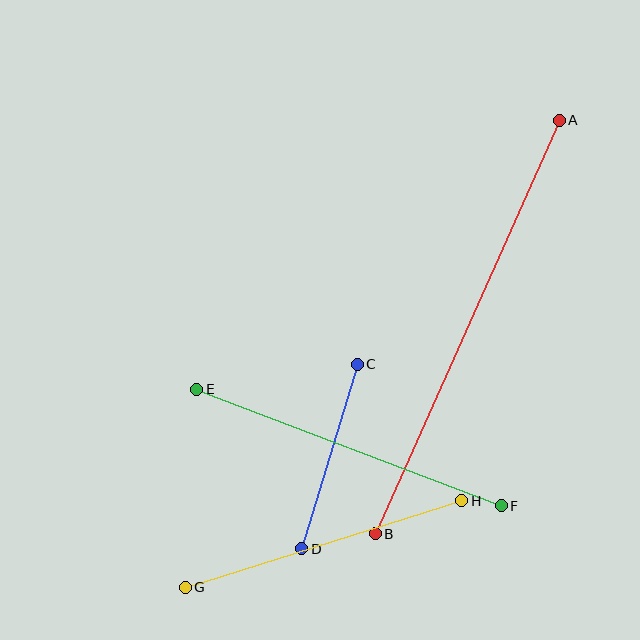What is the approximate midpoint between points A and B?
The midpoint is at approximately (467, 327) pixels.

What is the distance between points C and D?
The distance is approximately 193 pixels.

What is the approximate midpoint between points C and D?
The midpoint is at approximately (330, 457) pixels.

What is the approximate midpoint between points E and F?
The midpoint is at approximately (349, 448) pixels.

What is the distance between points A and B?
The distance is approximately 453 pixels.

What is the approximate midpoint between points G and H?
The midpoint is at approximately (323, 544) pixels.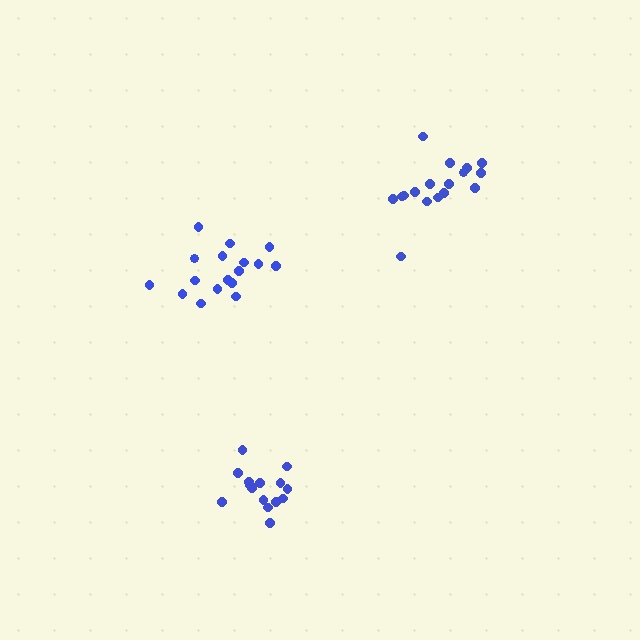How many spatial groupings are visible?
There are 3 spatial groupings.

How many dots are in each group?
Group 1: 17 dots, Group 2: 17 dots, Group 3: 15 dots (49 total).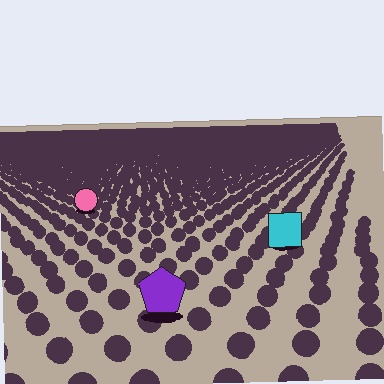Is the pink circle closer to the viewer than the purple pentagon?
No. The purple pentagon is closer — you can tell from the texture gradient: the ground texture is coarser near it.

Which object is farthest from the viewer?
The pink circle is farthest from the viewer. It appears smaller and the ground texture around it is denser.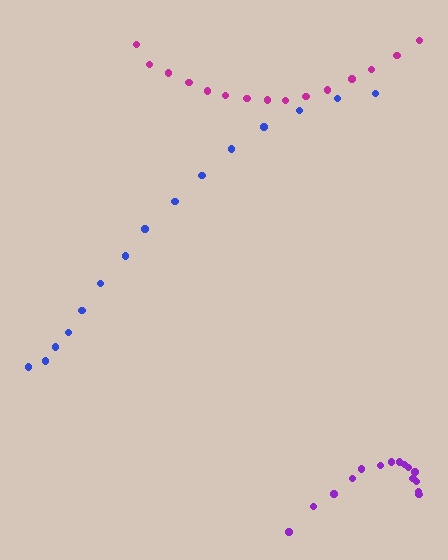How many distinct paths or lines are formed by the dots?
There are 3 distinct paths.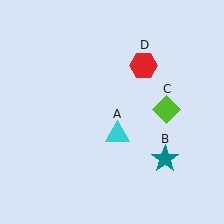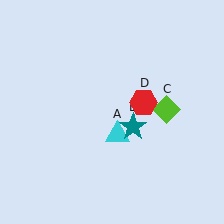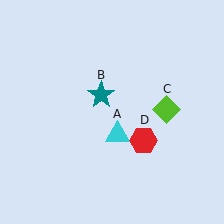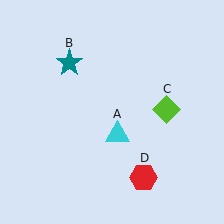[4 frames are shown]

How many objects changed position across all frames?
2 objects changed position: teal star (object B), red hexagon (object D).